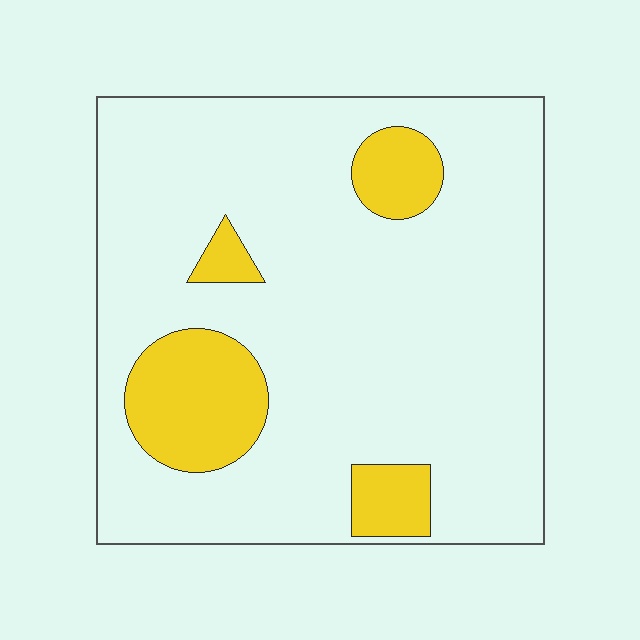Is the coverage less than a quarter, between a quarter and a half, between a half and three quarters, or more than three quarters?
Less than a quarter.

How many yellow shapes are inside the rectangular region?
4.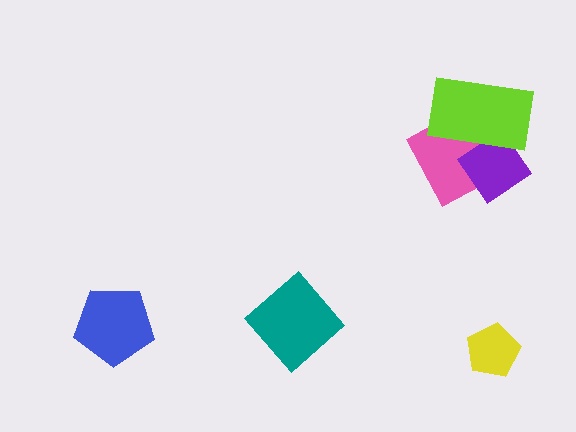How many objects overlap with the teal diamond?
0 objects overlap with the teal diamond.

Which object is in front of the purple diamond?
The lime rectangle is in front of the purple diamond.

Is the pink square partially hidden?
Yes, it is partially covered by another shape.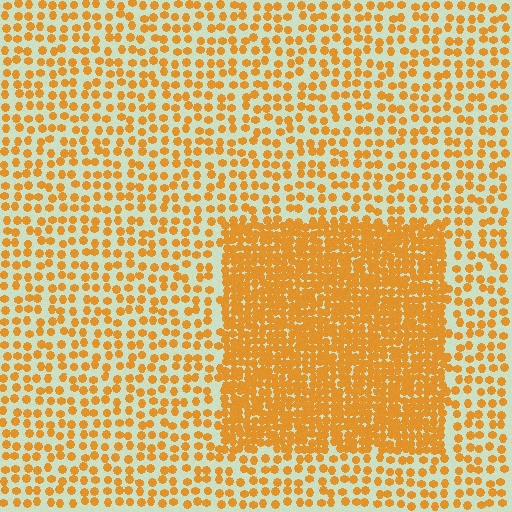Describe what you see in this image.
The image contains small orange elements arranged at two different densities. A rectangle-shaped region is visible where the elements are more densely packed than the surrounding area.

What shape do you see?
I see a rectangle.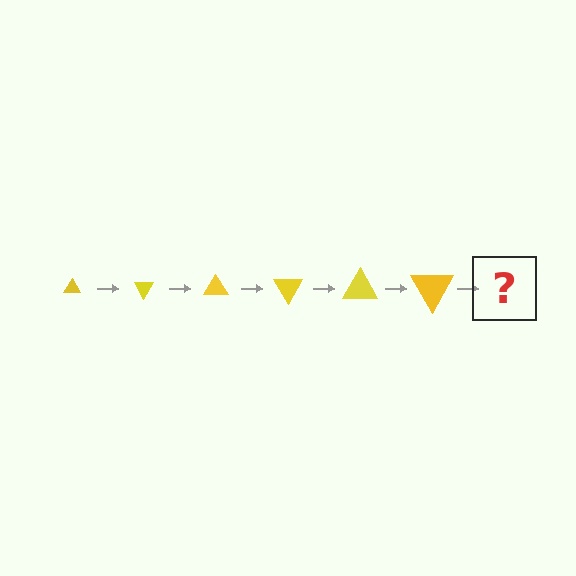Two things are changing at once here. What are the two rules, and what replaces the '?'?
The two rules are that the triangle grows larger each step and it rotates 60 degrees each step. The '?' should be a triangle, larger than the previous one and rotated 360 degrees from the start.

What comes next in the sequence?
The next element should be a triangle, larger than the previous one and rotated 360 degrees from the start.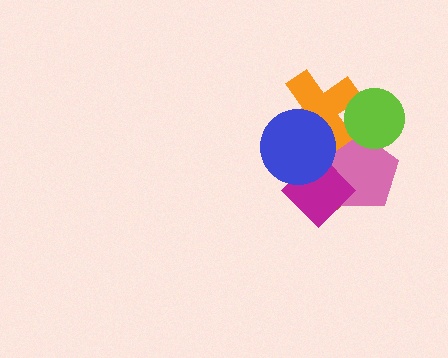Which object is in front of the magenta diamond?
The blue circle is in front of the magenta diamond.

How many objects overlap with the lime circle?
4 objects overlap with the lime circle.